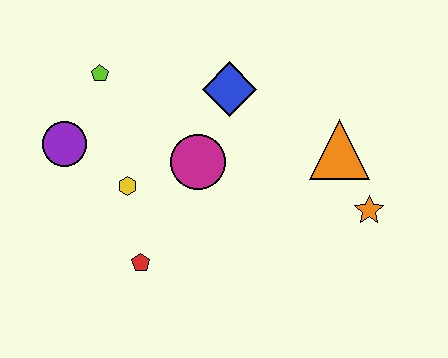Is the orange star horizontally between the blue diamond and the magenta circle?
No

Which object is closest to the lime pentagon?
The purple circle is closest to the lime pentagon.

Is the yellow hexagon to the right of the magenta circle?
No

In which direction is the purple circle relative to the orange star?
The purple circle is to the left of the orange star.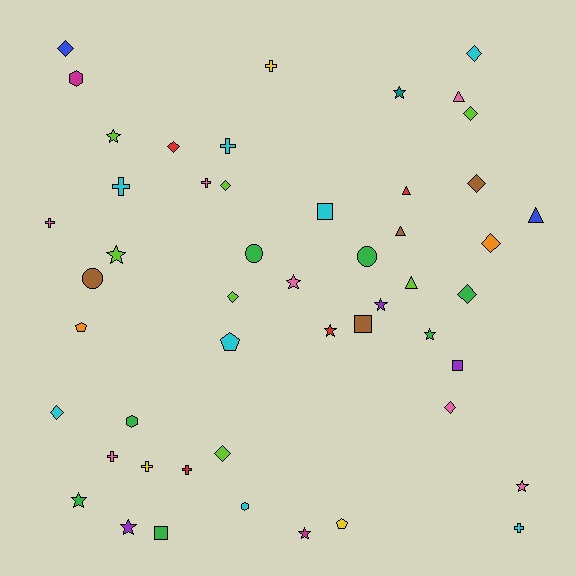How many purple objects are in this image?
There are 3 purple objects.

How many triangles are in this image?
There are 5 triangles.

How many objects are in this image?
There are 50 objects.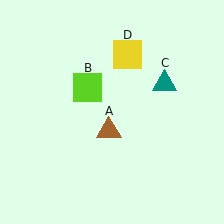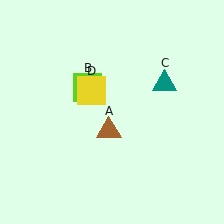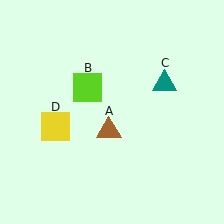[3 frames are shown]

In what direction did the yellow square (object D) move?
The yellow square (object D) moved down and to the left.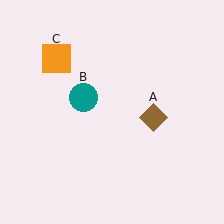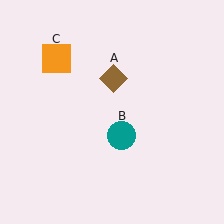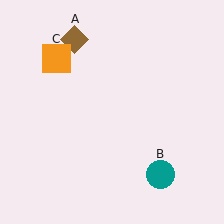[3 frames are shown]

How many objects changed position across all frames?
2 objects changed position: brown diamond (object A), teal circle (object B).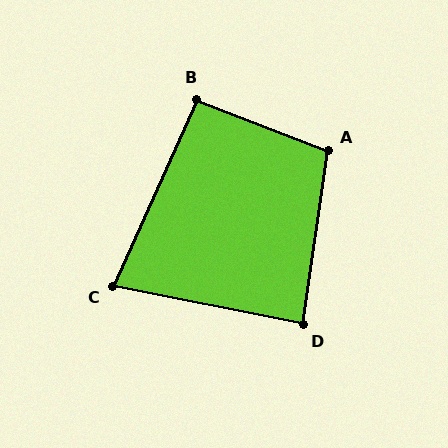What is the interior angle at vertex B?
Approximately 93 degrees (approximately right).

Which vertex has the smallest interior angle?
C, at approximately 77 degrees.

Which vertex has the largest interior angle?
A, at approximately 103 degrees.